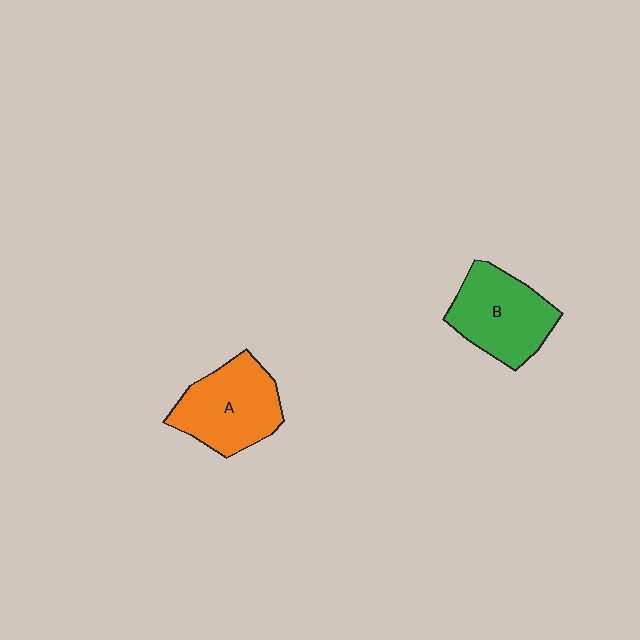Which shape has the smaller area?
Shape B (green).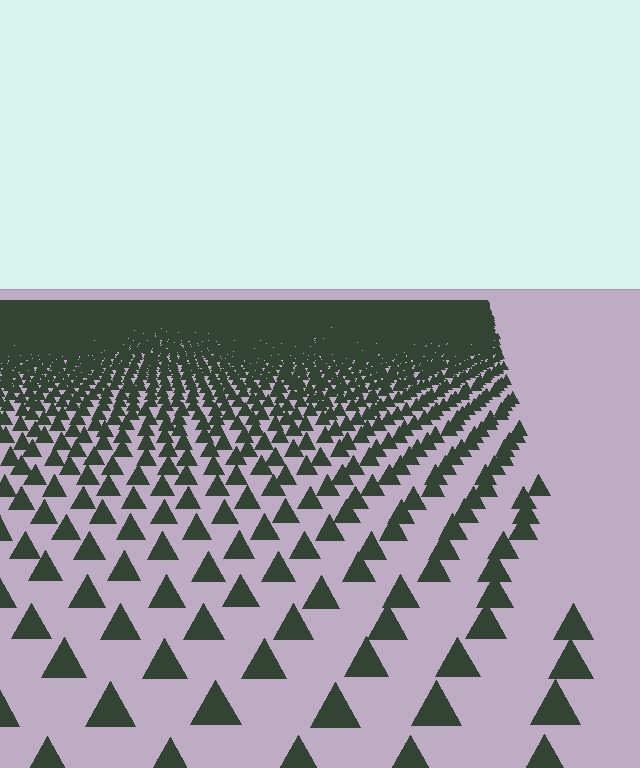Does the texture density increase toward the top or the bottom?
Density increases toward the top.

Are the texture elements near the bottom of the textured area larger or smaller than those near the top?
Larger. Near the bottom, elements are closer to the viewer and appear at a bigger on-screen size.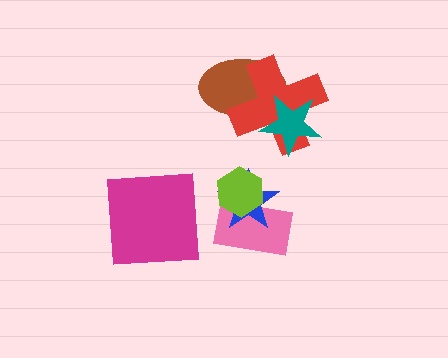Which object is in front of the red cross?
The teal star is in front of the red cross.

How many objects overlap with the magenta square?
0 objects overlap with the magenta square.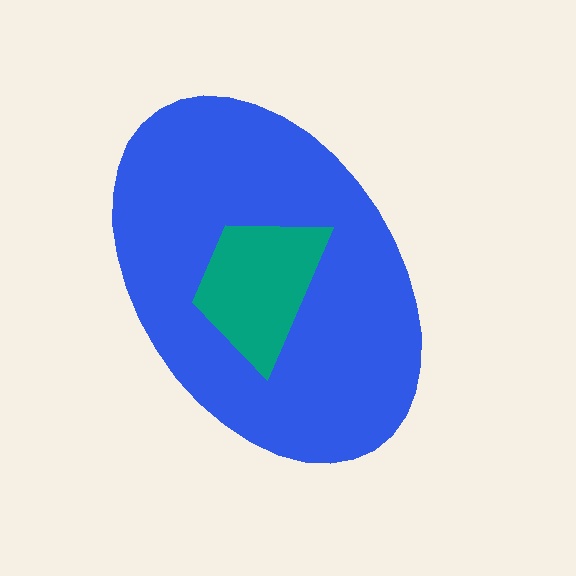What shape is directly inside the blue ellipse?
The teal trapezoid.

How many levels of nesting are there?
2.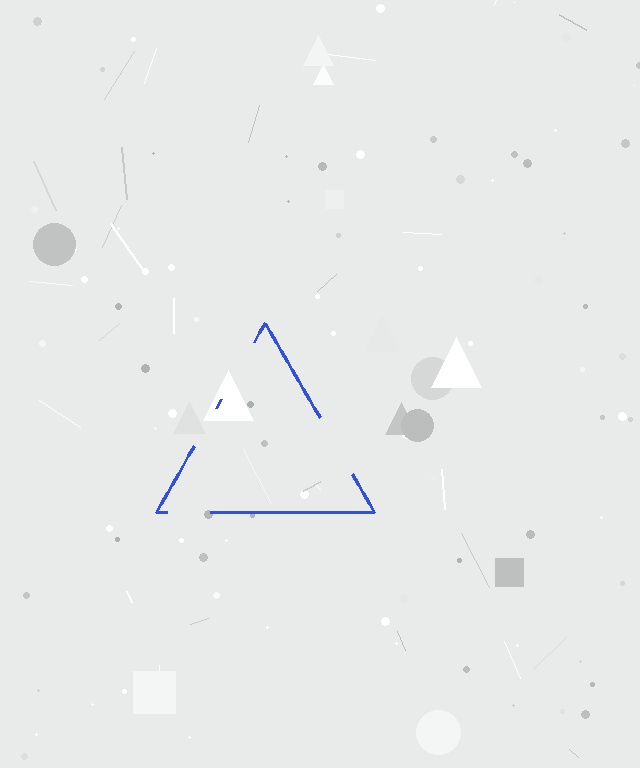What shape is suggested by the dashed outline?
The dashed outline suggests a triangle.